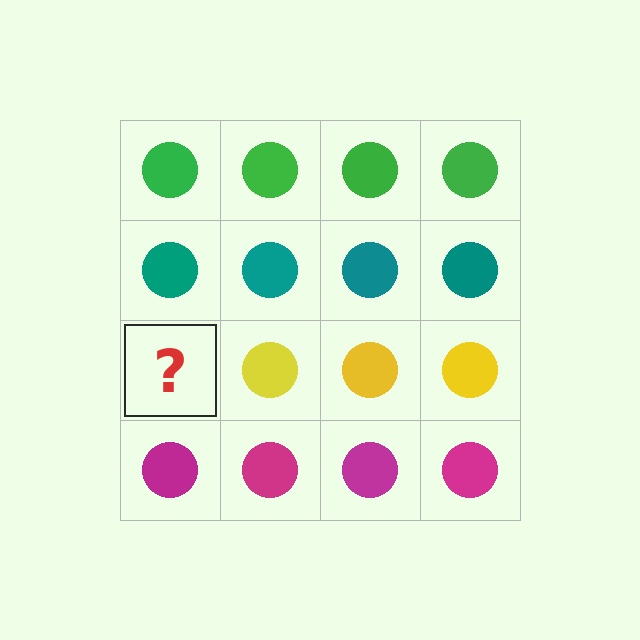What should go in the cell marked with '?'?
The missing cell should contain a yellow circle.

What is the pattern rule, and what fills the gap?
The rule is that each row has a consistent color. The gap should be filled with a yellow circle.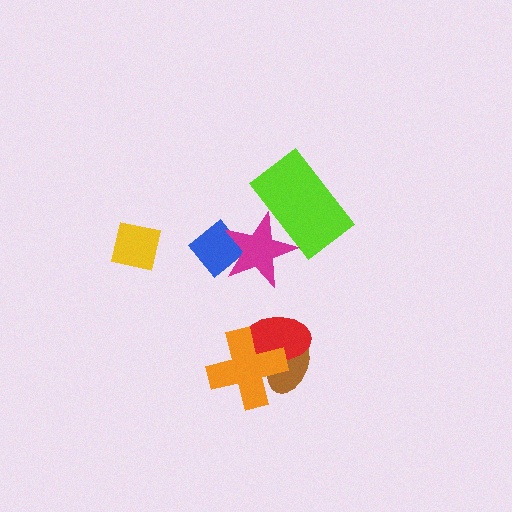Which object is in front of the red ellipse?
The orange cross is in front of the red ellipse.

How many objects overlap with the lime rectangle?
1 object overlaps with the lime rectangle.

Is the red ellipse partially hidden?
Yes, it is partially covered by another shape.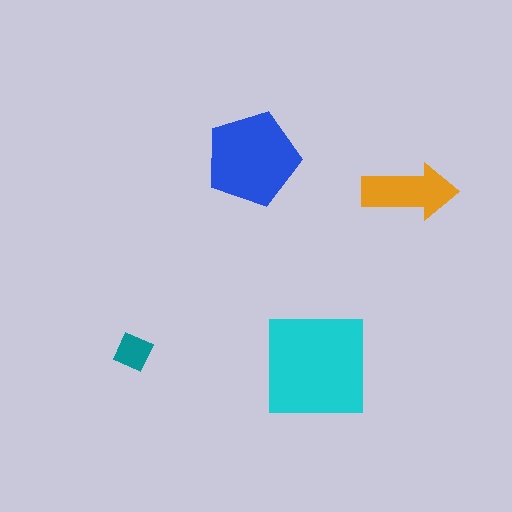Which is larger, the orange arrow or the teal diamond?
The orange arrow.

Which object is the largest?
The cyan square.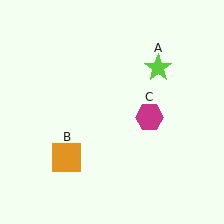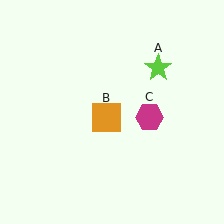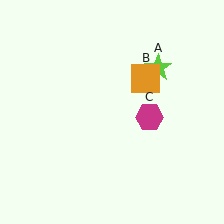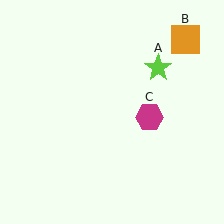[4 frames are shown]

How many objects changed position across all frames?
1 object changed position: orange square (object B).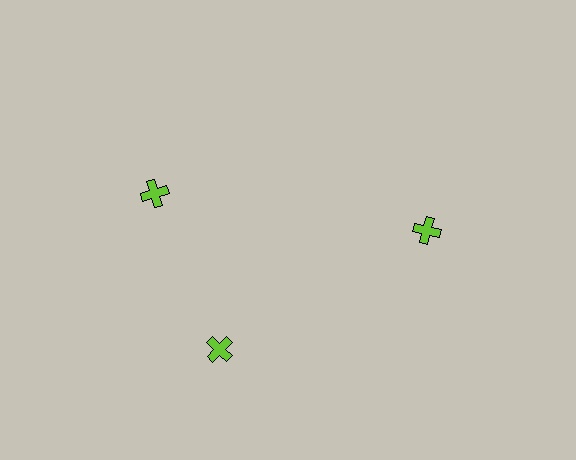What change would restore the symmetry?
The symmetry would be restored by rotating it back into even spacing with its neighbors so that all 3 crosses sit at equal angles and equal distance from the center.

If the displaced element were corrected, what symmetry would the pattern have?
It would have 3-fold rotational symmetry — the pattern would map onto itself every 120 degrees.